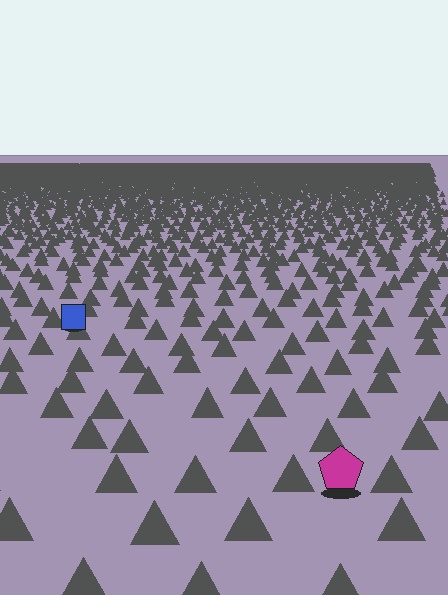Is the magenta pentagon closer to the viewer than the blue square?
Yes. The magenta pentagon is closer — you can tell from the texture gradient: the ground texture is coarser near it.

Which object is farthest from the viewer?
The blue square is farthest from the viewer. It appears smaller and the ground texture around it is denser.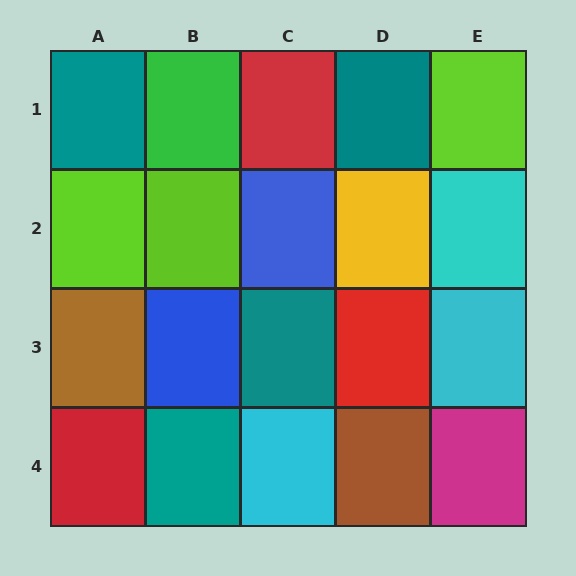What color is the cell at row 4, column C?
Cyan.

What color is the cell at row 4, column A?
Red.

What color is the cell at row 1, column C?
Red.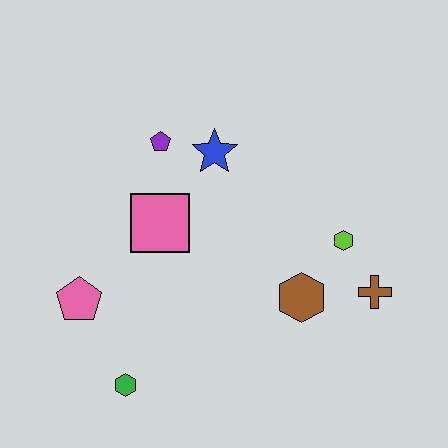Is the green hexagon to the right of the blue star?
No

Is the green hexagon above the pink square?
No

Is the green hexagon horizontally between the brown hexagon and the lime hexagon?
No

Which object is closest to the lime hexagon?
The brown cross is closest to the lime hexagon.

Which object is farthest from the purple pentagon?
The brown cross is farthest from the purple pentagon.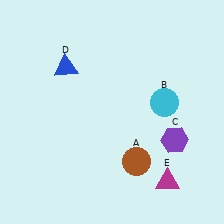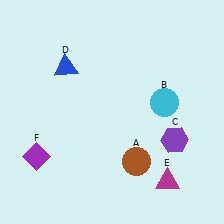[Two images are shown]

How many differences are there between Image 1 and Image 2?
There is 1 difference between the two images.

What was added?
A purple diamond (F) was added in Image 2.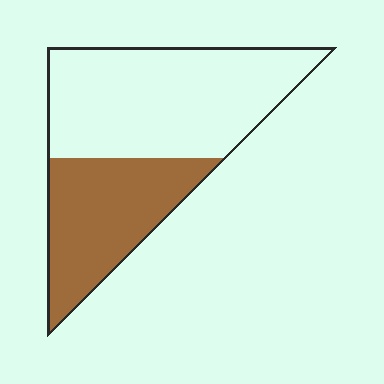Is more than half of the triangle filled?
No.